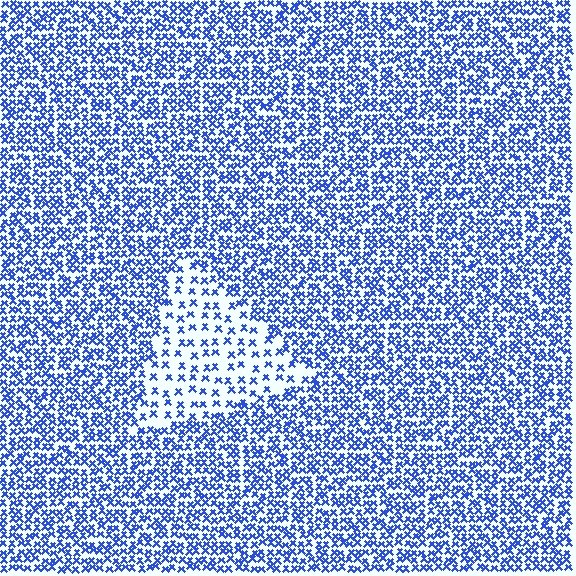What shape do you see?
I see a triangle.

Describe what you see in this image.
The image contains small blue elements arranged at two different densities. A triangle-shaped region is visible where the elements are less densely packed than the surrounding area.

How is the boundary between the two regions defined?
The boundary is defined by a change in element density (approximately 2.4x ratio). All elements are the same color, size, and shape.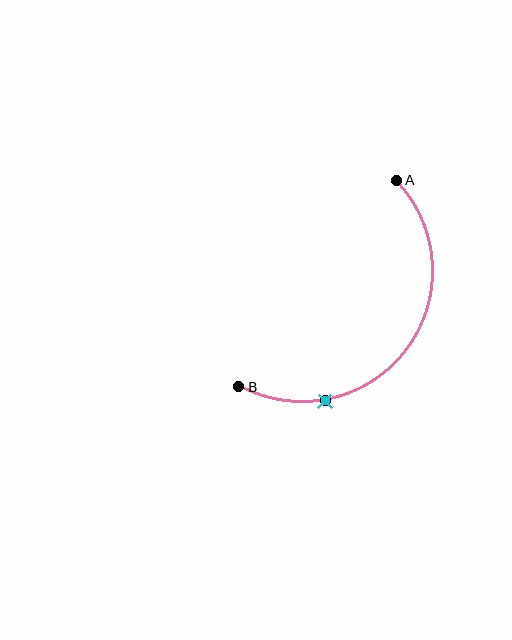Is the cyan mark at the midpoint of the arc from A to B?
No. The cyan mark lies on the arc but is closer to endpoint B. The arc midpoint would be at the point on the curve equidistant along the arc from both A and B.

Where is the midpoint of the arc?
The arc midpoint is the point on the curve farthest from the straight line joining A and B. It sits below and to the right of that line.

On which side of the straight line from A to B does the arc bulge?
The arc bulges below and to the right of the straight line connecting A and B.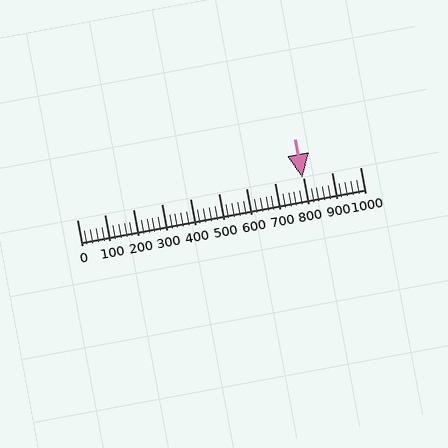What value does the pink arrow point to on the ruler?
The pink arrow points to approximately 796.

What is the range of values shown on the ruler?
The ruler shows values from 0 to 1000.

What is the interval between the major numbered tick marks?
The major tick marks are spaced 100 units apart.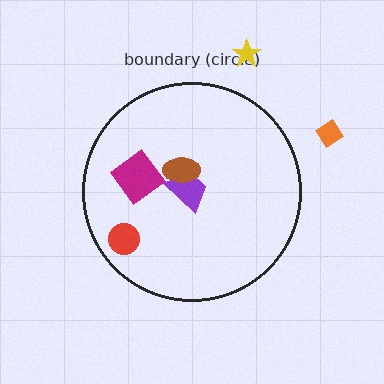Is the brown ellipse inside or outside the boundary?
Inside.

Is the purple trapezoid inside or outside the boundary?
Inside.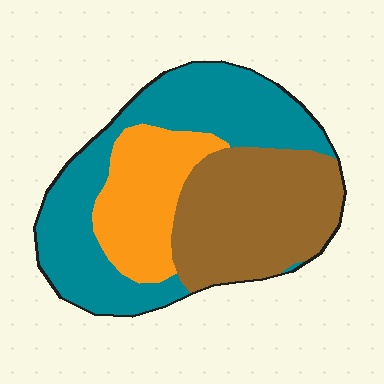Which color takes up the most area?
Teal, at roughly 45%.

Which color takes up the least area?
Orange, at roughly 20%.